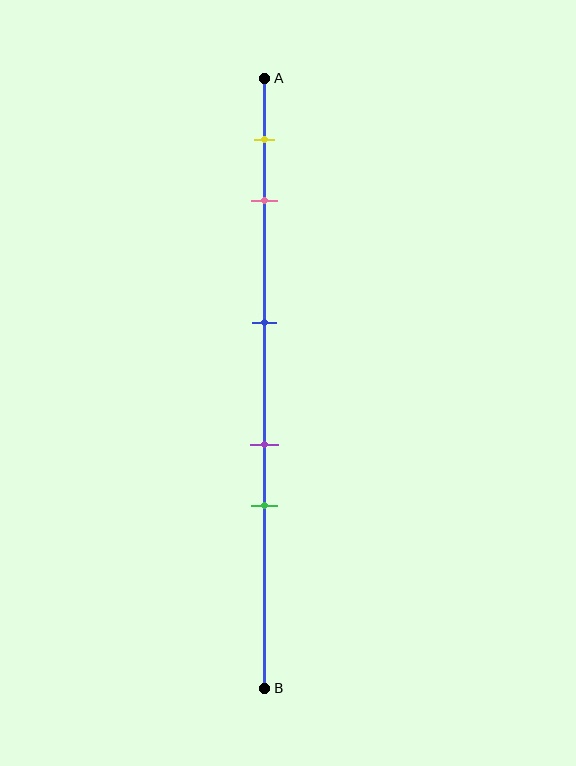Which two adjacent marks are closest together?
The purple and green marks are the closest adjacent pair.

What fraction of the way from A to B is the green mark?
The green mark is approximately 70% (0.7) of the way from A to B.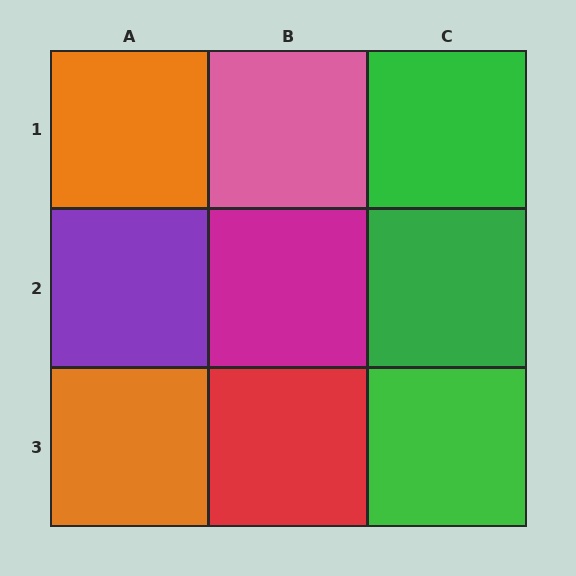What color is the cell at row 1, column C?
Green.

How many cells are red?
1 cell is red.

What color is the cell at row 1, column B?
Pink.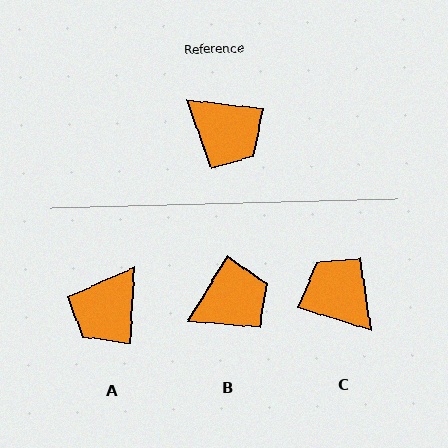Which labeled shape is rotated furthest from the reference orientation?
C, about 169 degrees away.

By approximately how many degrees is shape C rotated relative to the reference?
Approximately 169 degrees counter-clockwise.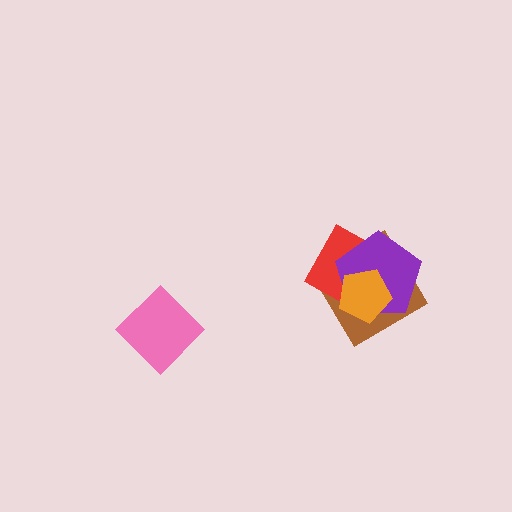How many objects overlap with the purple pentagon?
3 objects overlap with the purple pentagon.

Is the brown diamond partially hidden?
Yes, it is partially covered by another shape.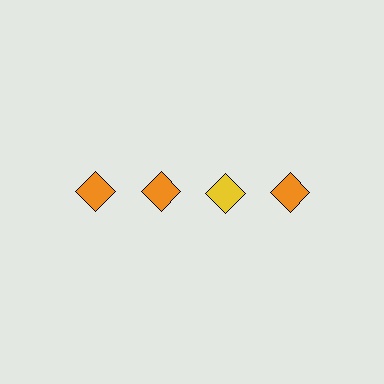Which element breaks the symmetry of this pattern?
The yellow diamond in the top row, center column breaks the symmetry. All other shapes are orange diamonds.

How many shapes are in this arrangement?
There are 4 shapes arranged in a grid pattern.